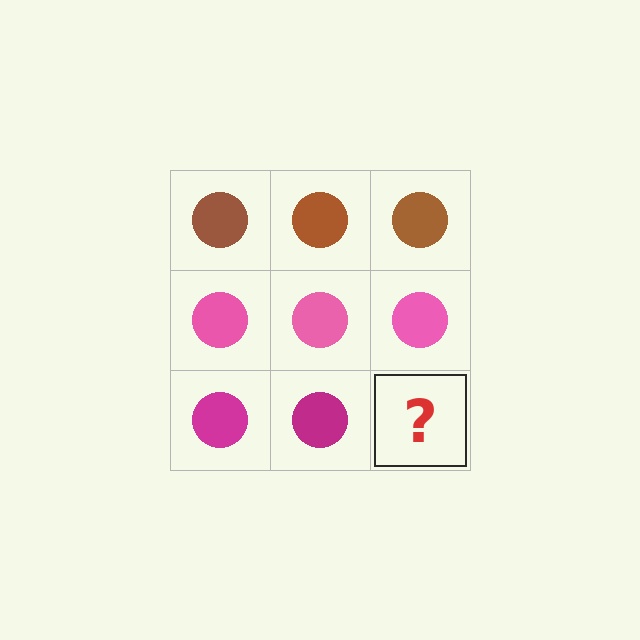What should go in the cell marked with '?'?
The missing cell should contain a magenta circle.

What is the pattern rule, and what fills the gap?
The rule is that each row has a consistent color. The gap should be filled with a magenta circle.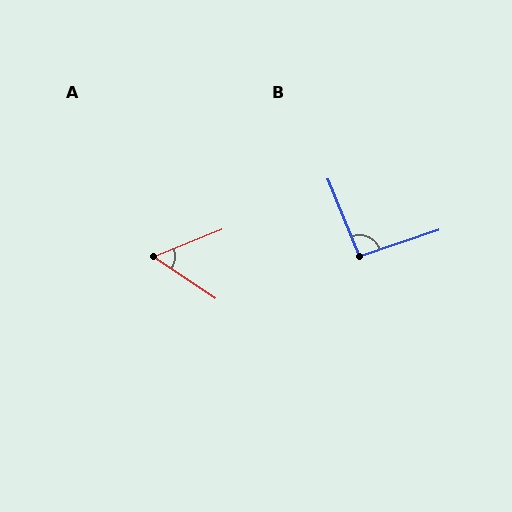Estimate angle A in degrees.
Approximately 56 degrees.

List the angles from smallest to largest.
A (56°), B (94°).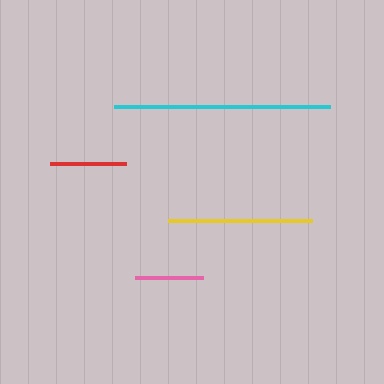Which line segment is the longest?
The cyan line is the longest at approximately 217 pixels.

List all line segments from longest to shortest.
From longest to shortest: cyan, yellow, red, pink.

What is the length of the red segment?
The red segment is approximately 76 pixels long.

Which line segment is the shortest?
The pink line is the shortest at approximately 68 pixels.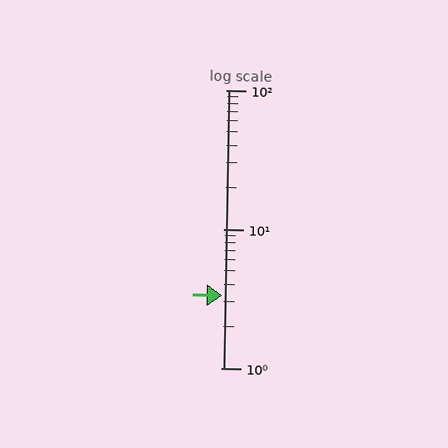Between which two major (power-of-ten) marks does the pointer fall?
The pointer is between 1 and 10.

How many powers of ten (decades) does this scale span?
The scale spans 2 decades, from 1 to 100.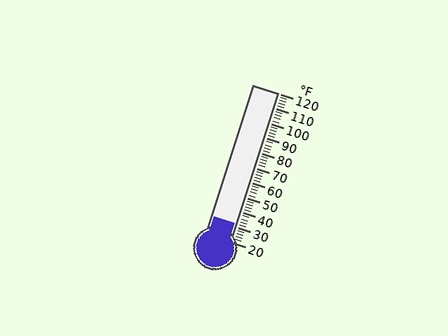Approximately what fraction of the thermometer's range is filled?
The thermometer is filled to approximately 10% of its range.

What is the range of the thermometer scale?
The thermometer scale ranges from 20°F to 120°F.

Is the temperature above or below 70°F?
The temperature is below 70°F.